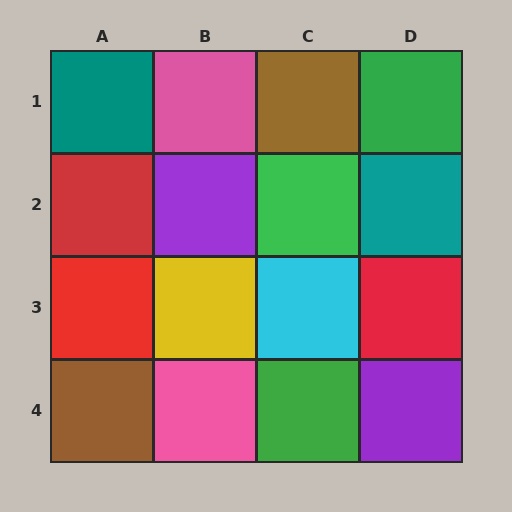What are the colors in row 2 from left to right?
Red, purple, green, teal.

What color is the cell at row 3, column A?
Red.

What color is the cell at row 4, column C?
Green.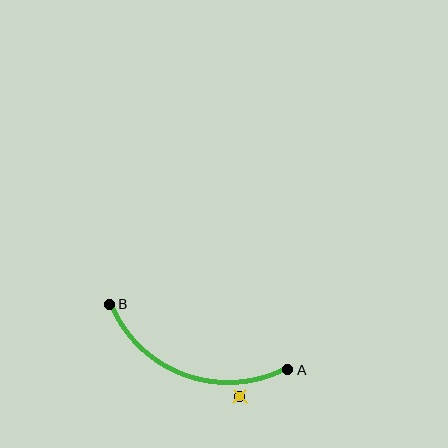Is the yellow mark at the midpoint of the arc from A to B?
No — the yellow mark does not lie on the arc at all. It sits slightly outside the curve.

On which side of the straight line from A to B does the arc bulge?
The arc bulges below the straight line connecting A and B.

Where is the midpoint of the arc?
The arc midpoint is the point on the curve farthest from the straight line joining A and B. It sits below that line.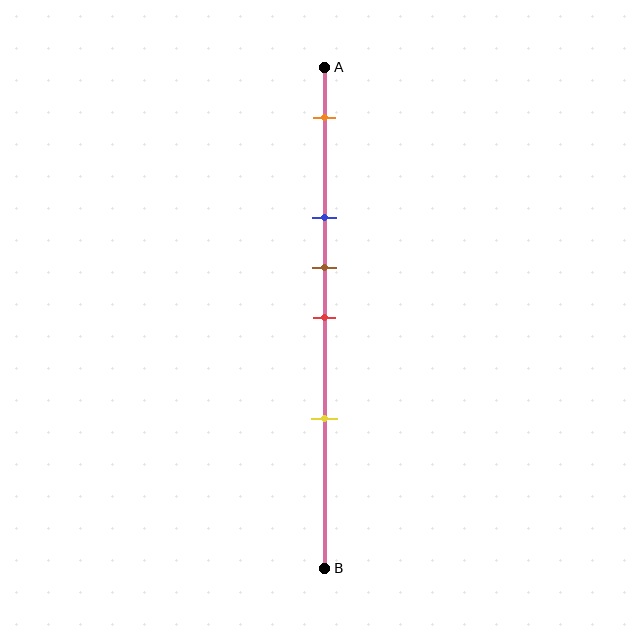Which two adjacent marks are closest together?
The brown and red marks are the closest adjacent pair.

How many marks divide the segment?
There are 5 marks dividing the segment.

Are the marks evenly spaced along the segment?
No, the marks are not evenly spaced.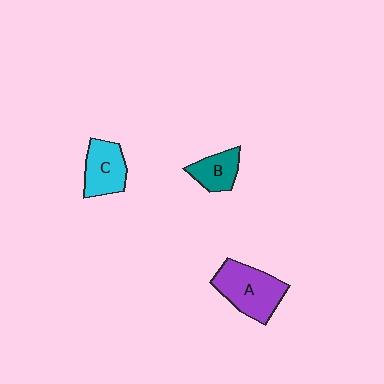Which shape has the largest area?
Shape A (purple).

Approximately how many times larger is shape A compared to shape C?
Approximately 1.4 times.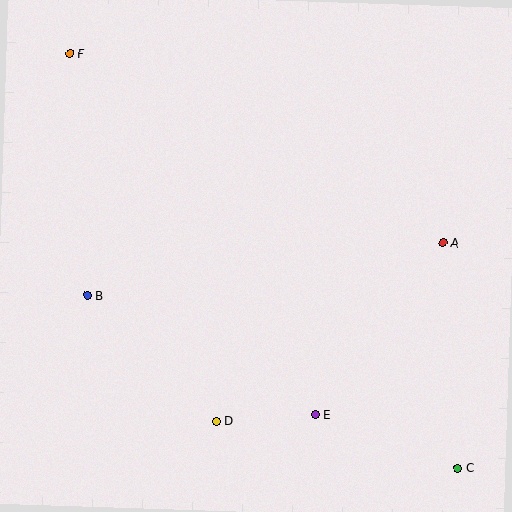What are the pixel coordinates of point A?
Point A is at (443, 243).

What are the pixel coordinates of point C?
Point C is at (458, 468).